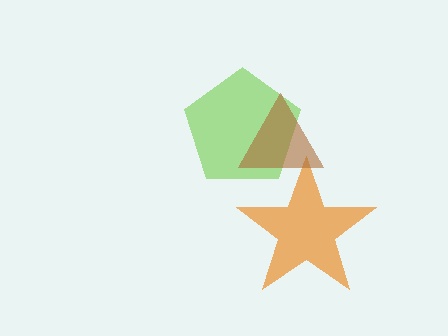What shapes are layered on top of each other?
The layered shapes are: an orange star, a lime pentagon, a brown triangle.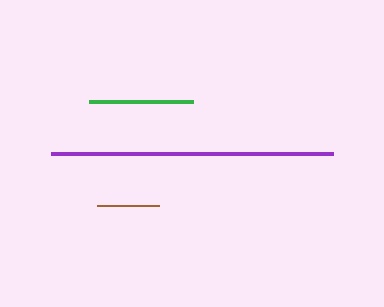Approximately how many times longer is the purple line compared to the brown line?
The purple line is approximately 4.6 times the length of the brown line.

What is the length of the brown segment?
The brown segment is approximately 62 pixels long.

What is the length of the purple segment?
The purple segment is approximately 282 pixels long.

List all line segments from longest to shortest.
From longest to shortest: purple, green, brown.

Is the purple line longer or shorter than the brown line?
The purple line is longer than the brown line.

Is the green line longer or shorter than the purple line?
The purple line is longer than the green line.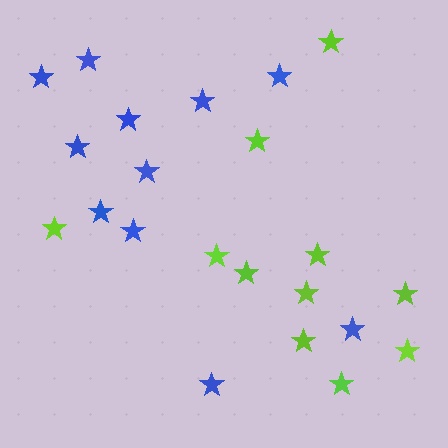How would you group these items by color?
There are 2 groups: one group of blue stars (11) and one group of lime stars (11).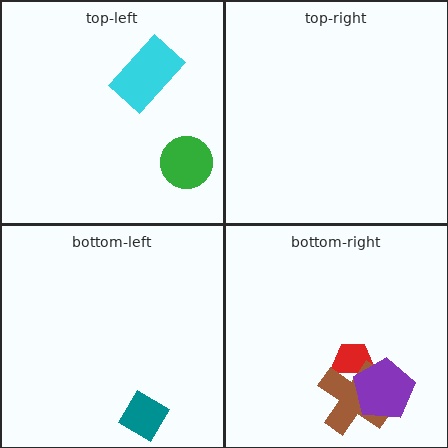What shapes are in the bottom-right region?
The red trapezoid, the brown cross, the purple pentagon.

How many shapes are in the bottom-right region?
3.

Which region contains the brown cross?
The bottom-right region.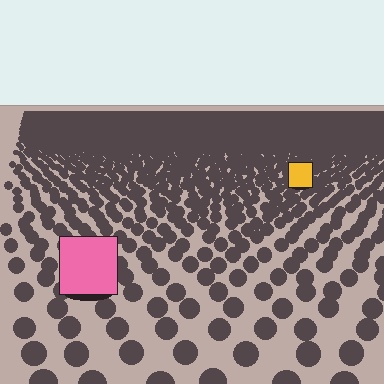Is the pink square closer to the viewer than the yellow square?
Yes. The pink square is closer — you can tell from the texture gradient: the ground texture is coarser near it.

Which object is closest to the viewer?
The pink square is closest. The texture marks near it are larger and more spread out.